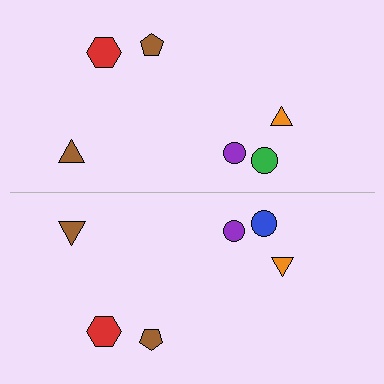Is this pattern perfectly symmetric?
No, the pattern is not perfectly symmetric. The blue circle on the bottom side breaks the symmetry — its mirror counterpart is green.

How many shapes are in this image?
There are 12 shapes in this image.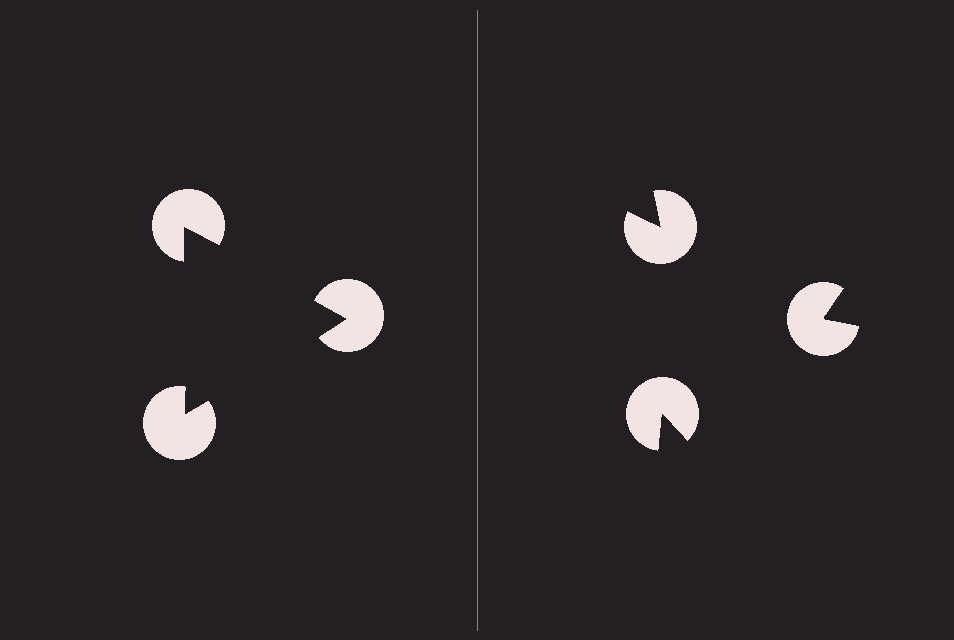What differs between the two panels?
The pac-man discs are positioned identically on both sides; only the wedge orientations differ. On the left they align to a triangle; on the right they are misaligned.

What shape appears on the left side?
An illusory triangle.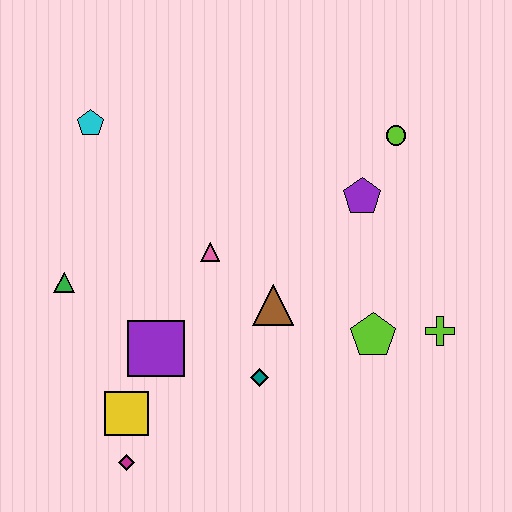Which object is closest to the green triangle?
The purple square is closest to the green triangle.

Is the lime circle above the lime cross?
Yes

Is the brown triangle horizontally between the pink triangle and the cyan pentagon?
No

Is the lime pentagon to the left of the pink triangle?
No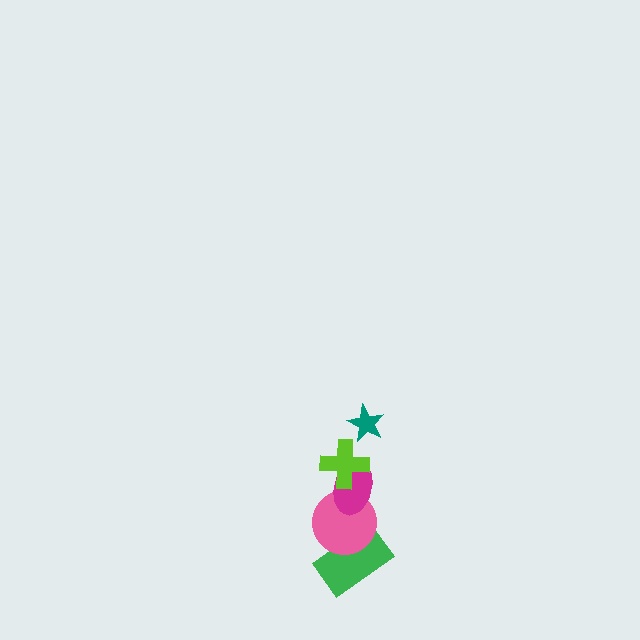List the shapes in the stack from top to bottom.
From top to bottom: the teal star, the lime cross, the magenta ellipse, the pink circle, the green rectangle.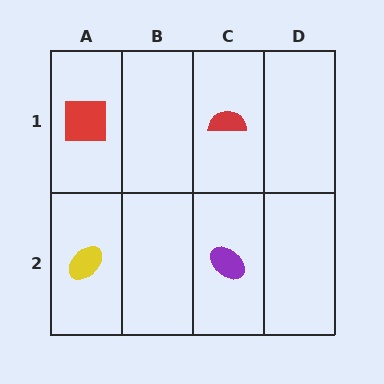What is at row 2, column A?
A yellow ellipse.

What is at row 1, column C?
A red semicircle.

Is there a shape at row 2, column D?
No, that cell is empty.